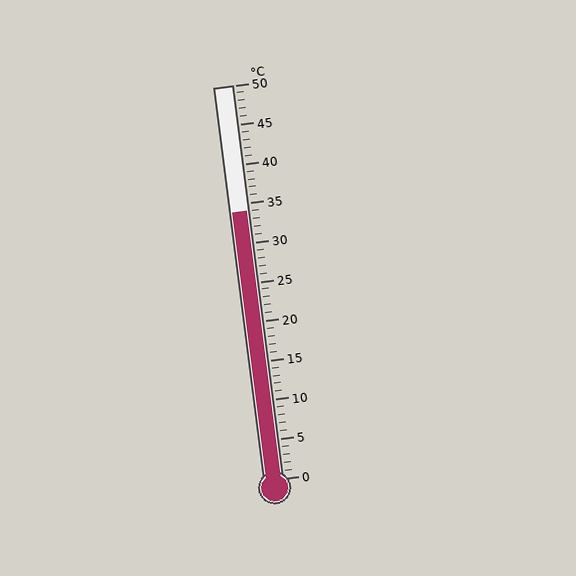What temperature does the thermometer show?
The thermometer shows approximately 34°C.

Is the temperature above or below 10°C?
The temperature is above 10°C.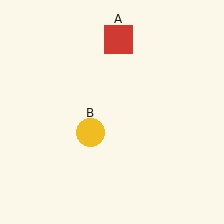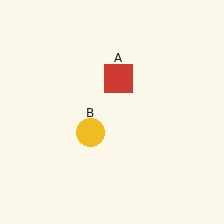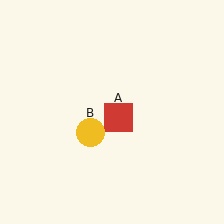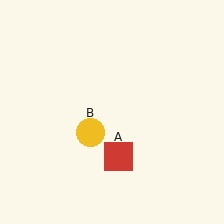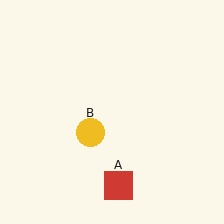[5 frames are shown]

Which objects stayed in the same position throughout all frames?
Yellow circle (object B) remained stationary.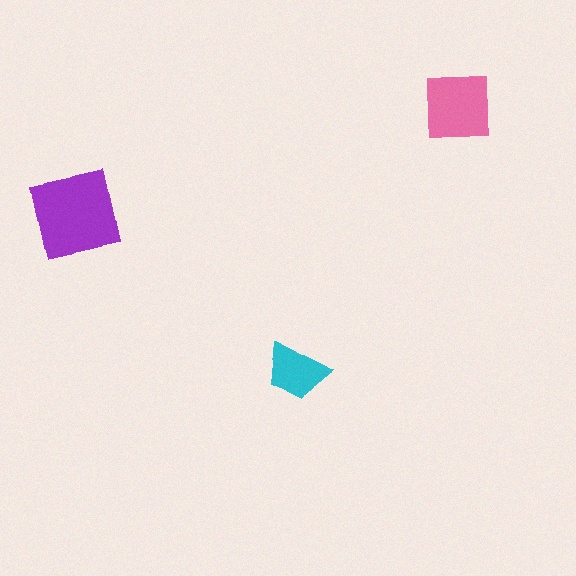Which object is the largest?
The purple square.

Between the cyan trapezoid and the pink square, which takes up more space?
The pink square.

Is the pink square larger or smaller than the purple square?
Smaller.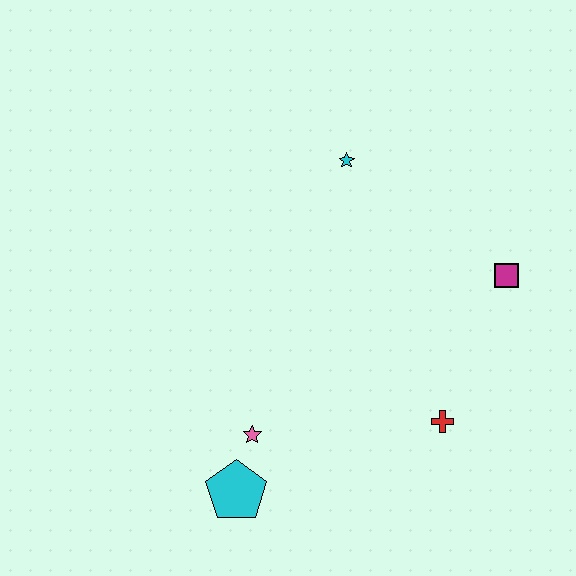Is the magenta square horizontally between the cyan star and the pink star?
No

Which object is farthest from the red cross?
The cyan star is farthest from the red cross.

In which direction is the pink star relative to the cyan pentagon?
The pink star is above the cyan pentagon.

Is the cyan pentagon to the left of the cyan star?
Yes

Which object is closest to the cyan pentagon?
The pink star is closest to the cyan pentagon.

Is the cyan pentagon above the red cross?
No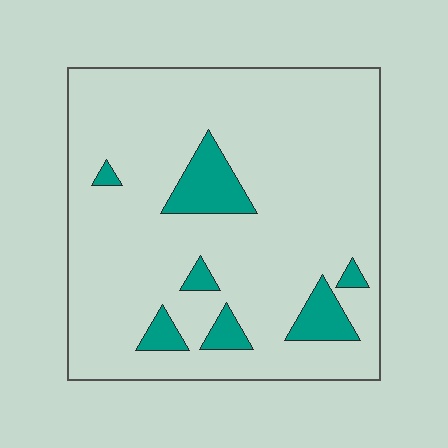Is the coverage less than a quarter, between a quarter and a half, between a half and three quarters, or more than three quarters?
Less than a quarter.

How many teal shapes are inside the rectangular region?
7.